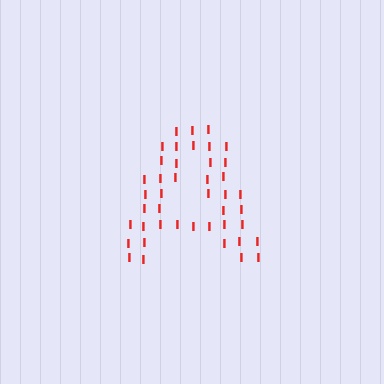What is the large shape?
The large shape is the letter A.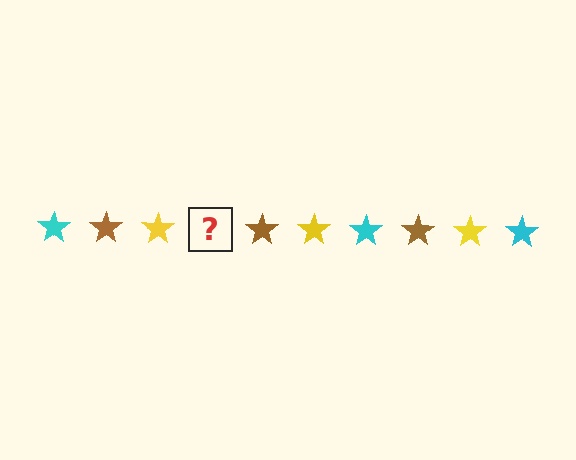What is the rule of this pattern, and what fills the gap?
The rule is that the pattern cycles through cyan, brown, yellow stars. The gap should be filled with a cyan star.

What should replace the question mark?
The question mark should be replaced with a cyan star.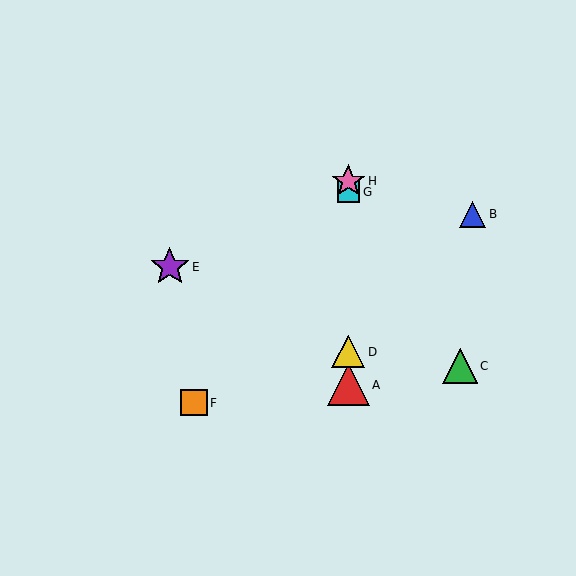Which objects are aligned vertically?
Objects A, D, G, H are aligned vertically.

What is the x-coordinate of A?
Object A is at x≈348.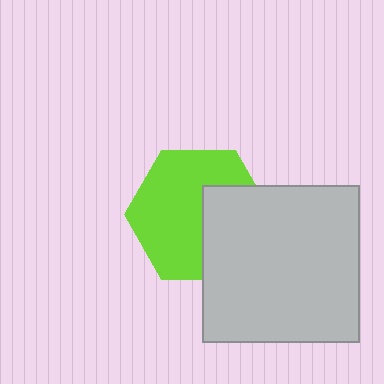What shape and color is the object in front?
The object in front is a light gray square.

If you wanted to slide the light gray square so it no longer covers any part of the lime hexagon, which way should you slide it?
Slide it right — that is the most direct way to separate the two shapes.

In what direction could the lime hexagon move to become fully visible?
The lime hexagon could move left. That would shift it out from behind the light gray square entirely.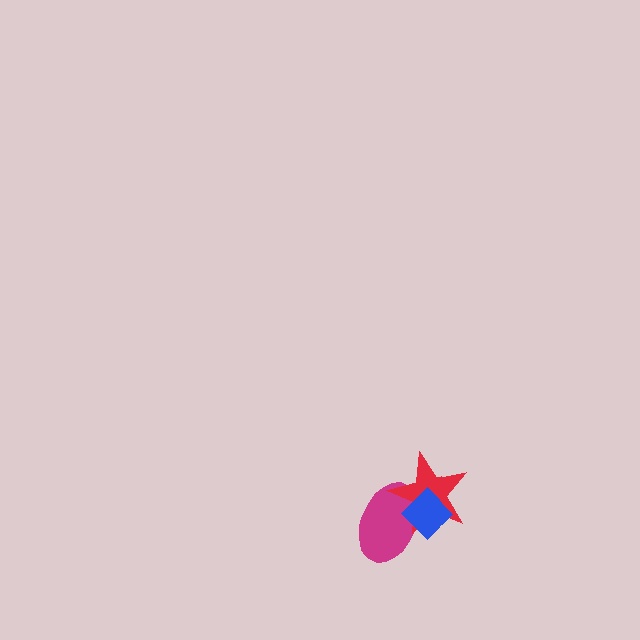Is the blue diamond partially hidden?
No, no other shape covers it.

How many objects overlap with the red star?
2 objects overlap with the red star.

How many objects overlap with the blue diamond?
2 objects overlap with the blue diamond.